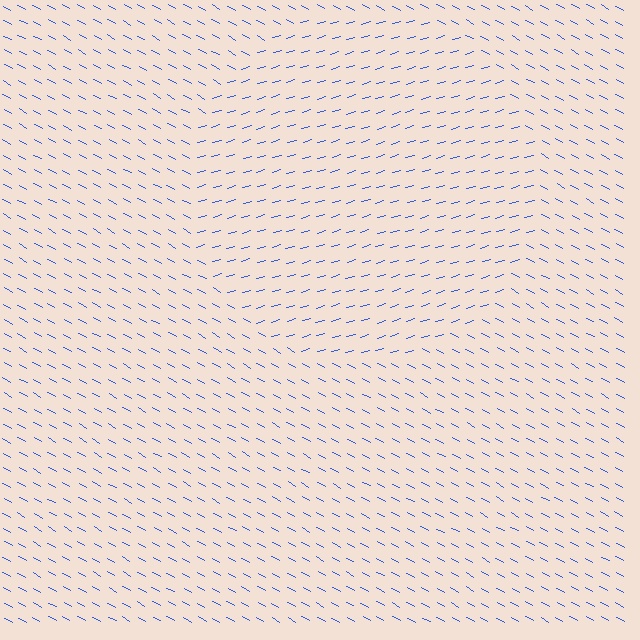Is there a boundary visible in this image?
Yes, there is a texture boundary formed by a change in line orientation.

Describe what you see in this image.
The image is filled with small blue line segments. A circle region in the image has lines oriented differently from the surrounding lines, creating a visible texture boundary.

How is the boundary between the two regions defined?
The boundary is defined purely by a change in line orientation (approximately 45 degrees difference). All lines are the same color and thickness.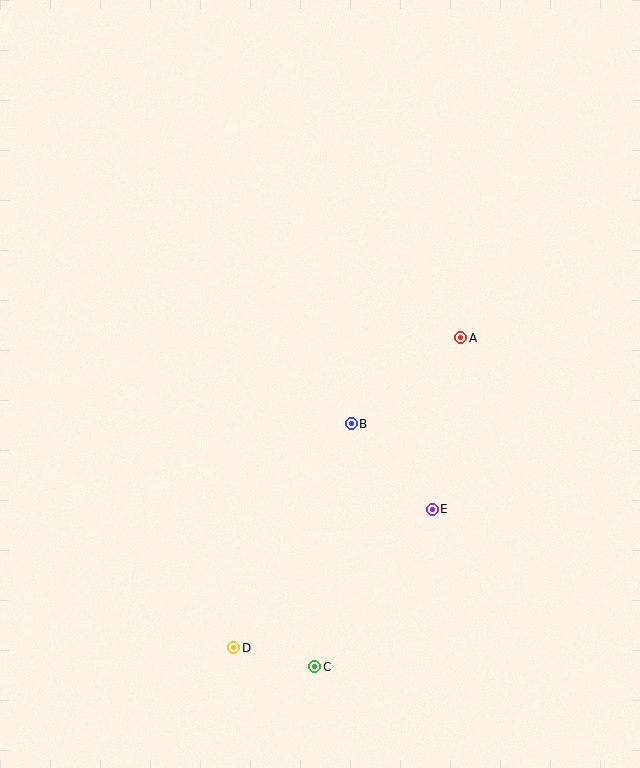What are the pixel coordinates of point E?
Point E is at (432, 509).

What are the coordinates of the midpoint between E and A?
The midpoint between E and A is at (446, 424).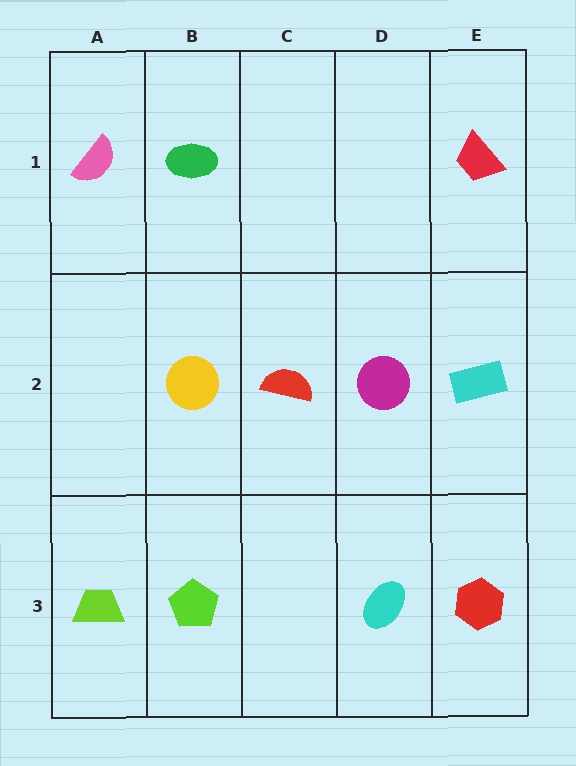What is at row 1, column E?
A red trapezoid.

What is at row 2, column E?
A cyan rectangle.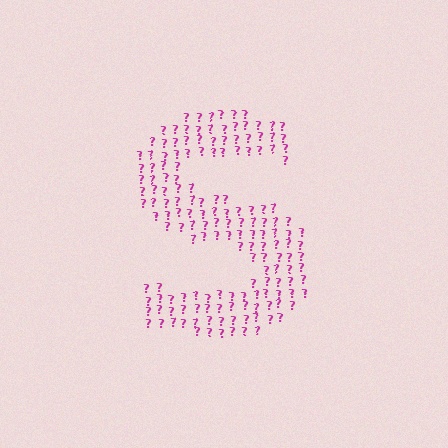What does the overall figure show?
The overall figure shows the letter S.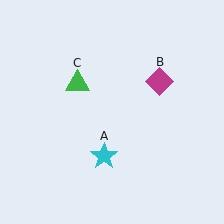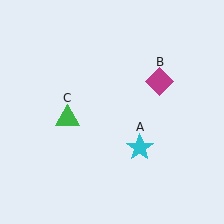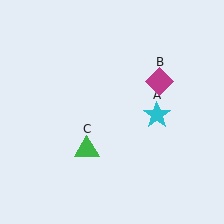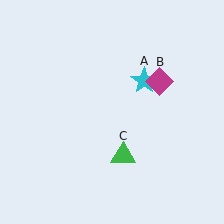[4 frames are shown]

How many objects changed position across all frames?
2 objects changed position: cyan star (object A), green triangle (object C).